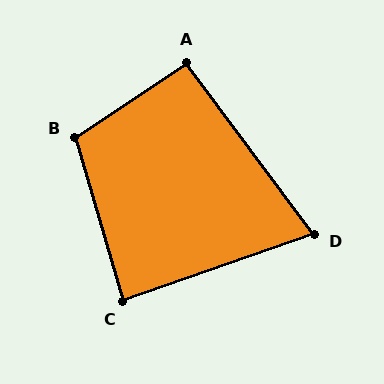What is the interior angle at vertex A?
Approximately 93 degrees (approximately right).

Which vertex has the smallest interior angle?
D, at approximately 73 degrees.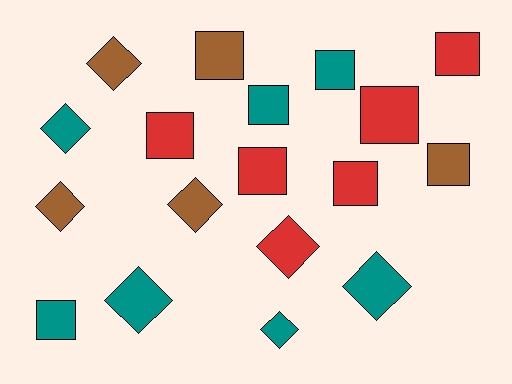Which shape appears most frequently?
Square, with 10 objects.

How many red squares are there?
There are 5 red squares.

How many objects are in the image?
There are 18 objects.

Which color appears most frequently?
Teal, with 7 objects.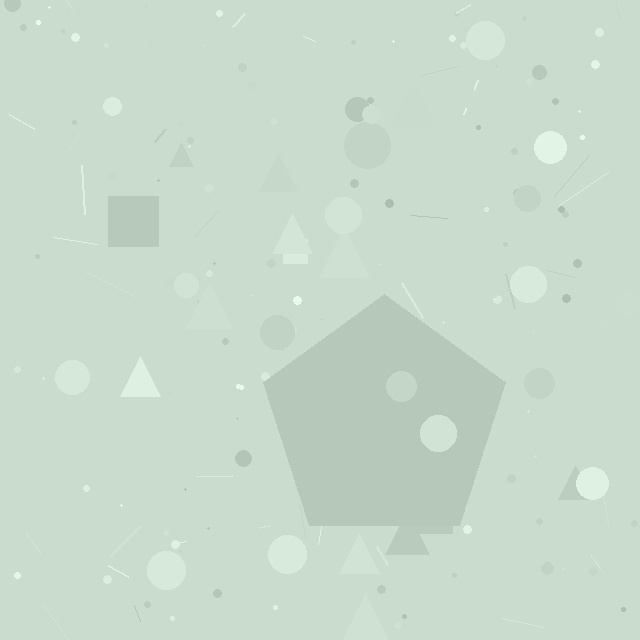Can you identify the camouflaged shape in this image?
The camouflaged shape is a pentagon.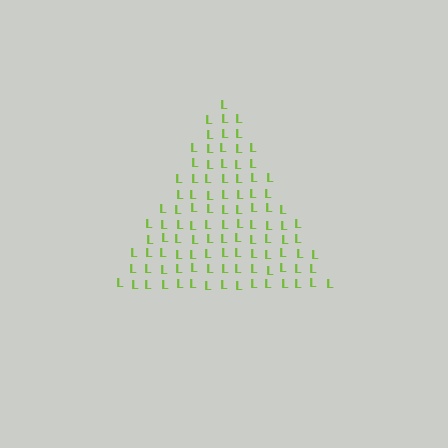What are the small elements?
The small elements are letter L's.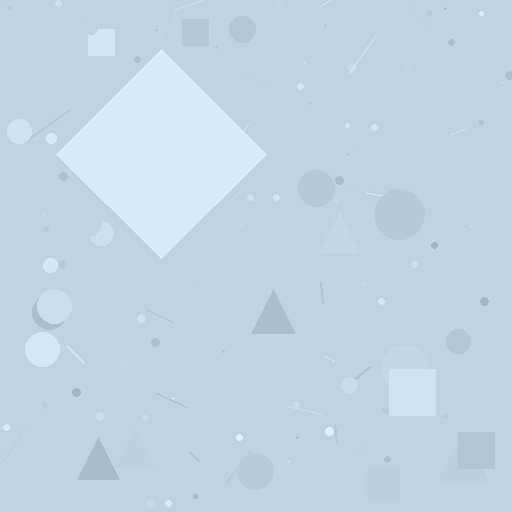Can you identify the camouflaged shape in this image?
The camouflaged shape is a diamond.